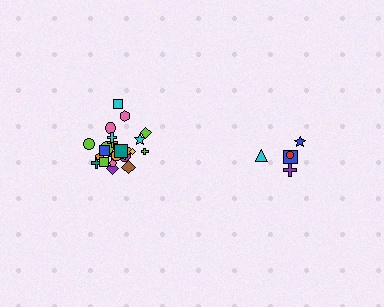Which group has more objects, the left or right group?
The left group.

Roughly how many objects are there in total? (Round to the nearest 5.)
Roughly 30 objects in total.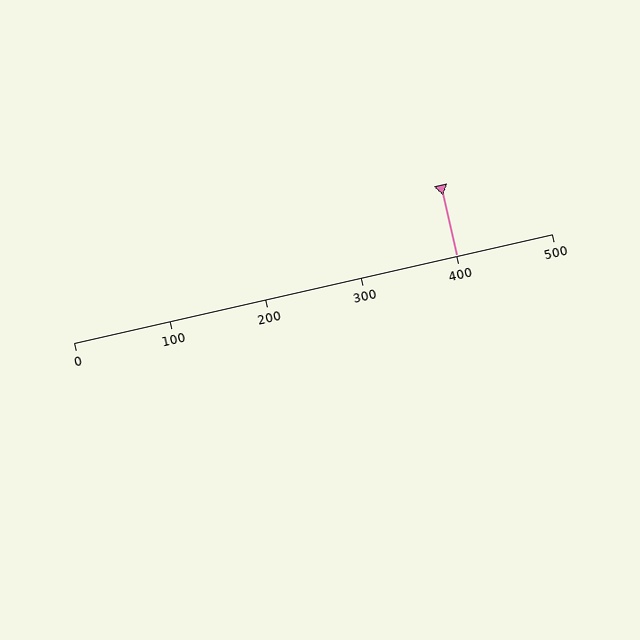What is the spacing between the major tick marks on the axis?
The major ticks are spaced 100 apart.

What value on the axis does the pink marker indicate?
The marker indicates approximately 400.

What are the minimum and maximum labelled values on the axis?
The axis runs from 0 to 500.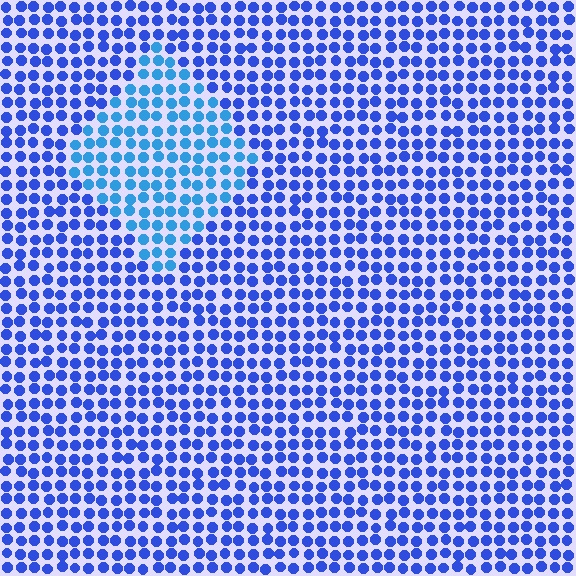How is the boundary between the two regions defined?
The boundary is defined purely by a slight shift in hue (about 27 degrees). Spacing, size, and orientation are identical on both sides.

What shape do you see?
I see a diamond.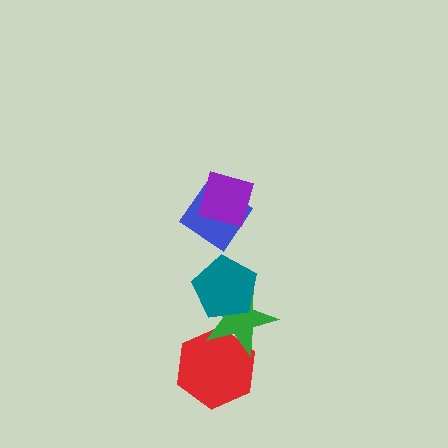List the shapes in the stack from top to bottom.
From top to bottom: the purple square, the blue diamond, the teal pentagon, the green star, the red hexagon.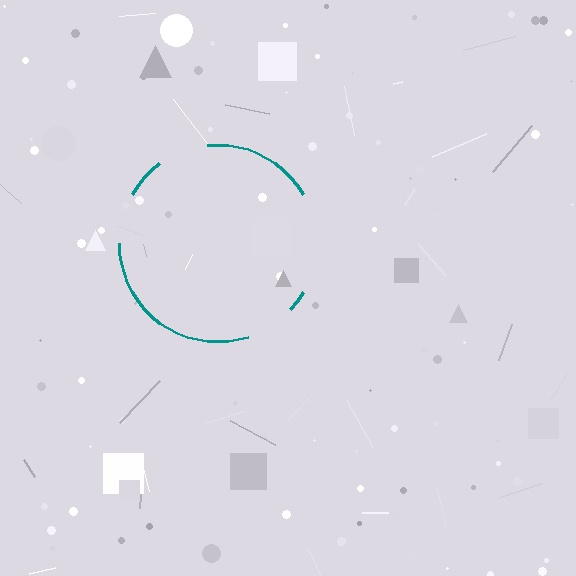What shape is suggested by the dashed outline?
The dashed outline suggests a circle.